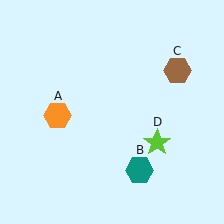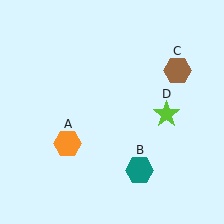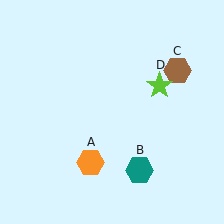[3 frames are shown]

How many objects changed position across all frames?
2 objects changed position: orange hexagon (object A), lime star (object D).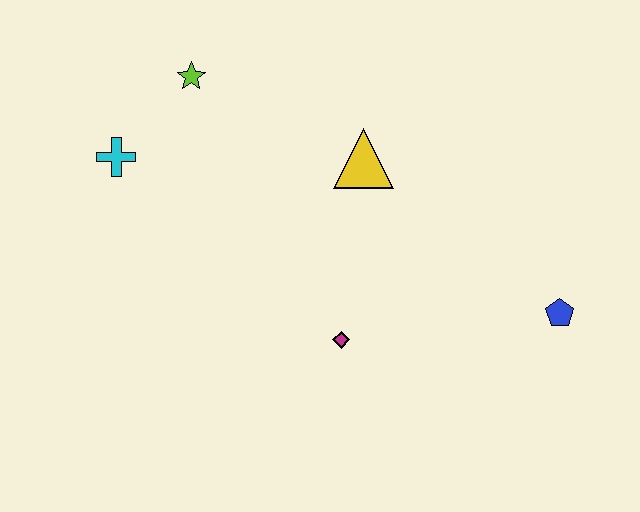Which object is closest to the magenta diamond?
The yellow triangle is closest to the magenta diamond.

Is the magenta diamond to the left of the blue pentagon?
Yes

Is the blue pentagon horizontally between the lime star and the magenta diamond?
No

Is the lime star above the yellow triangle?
Yes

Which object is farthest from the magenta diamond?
The lime star is farthest from the magenta diamond.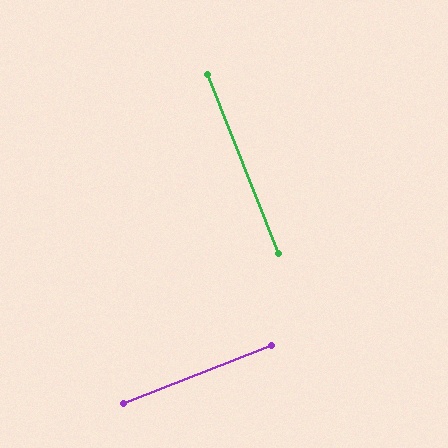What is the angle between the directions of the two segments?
Approximately 90 degrees.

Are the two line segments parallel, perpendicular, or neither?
Perpendicular — they meet at approximately 90°.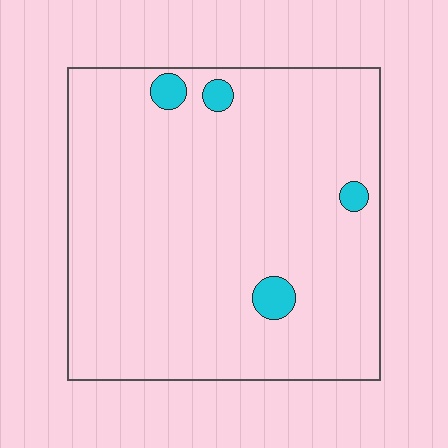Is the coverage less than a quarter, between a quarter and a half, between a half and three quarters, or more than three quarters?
Less than a quarter.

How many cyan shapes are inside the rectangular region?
4.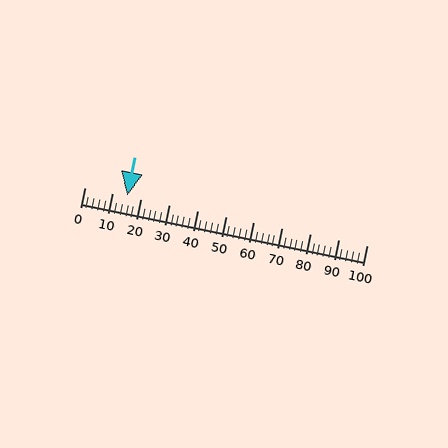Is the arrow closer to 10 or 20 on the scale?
The arrow is closer to 20.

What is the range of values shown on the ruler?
The ruler shows values from 0 to 100.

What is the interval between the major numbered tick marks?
The major tick marks are spaced 10 units apart.